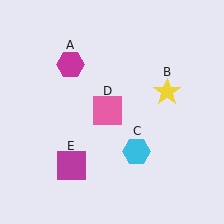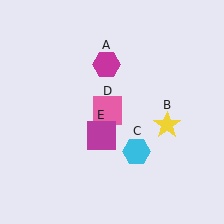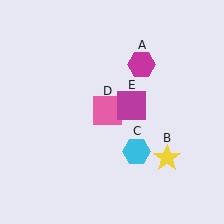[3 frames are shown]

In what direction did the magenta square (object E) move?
The magenta square (object E) moved up and to the right.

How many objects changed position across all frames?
3 objects changed position: magenta hexagon (object A), yellow star (object B), magenta square (object E).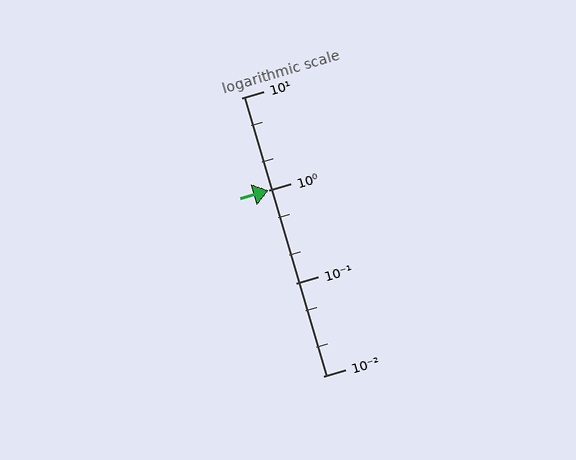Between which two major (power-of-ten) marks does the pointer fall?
The pointer is between 1 and 10.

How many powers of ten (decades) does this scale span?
The scale spans 3 decades, from 0.01 to 10.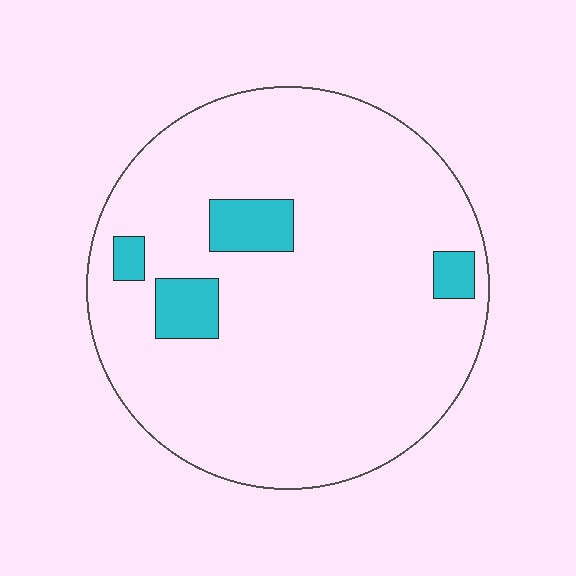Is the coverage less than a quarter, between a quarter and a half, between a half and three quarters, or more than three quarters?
Less than a quarter.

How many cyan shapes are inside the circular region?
4.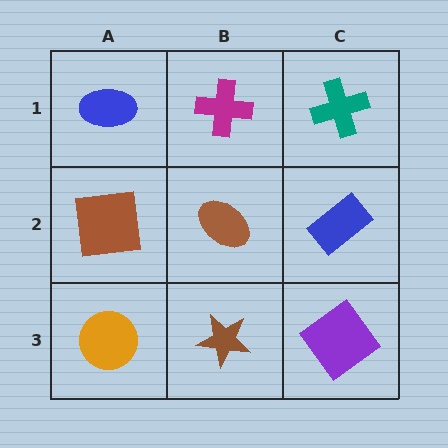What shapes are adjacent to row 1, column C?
A blue rectangle (row 2, column C), a magenta cross (row 1, column B).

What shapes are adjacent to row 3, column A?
A brown square (row 2, column A), a brown star (row 3, column B).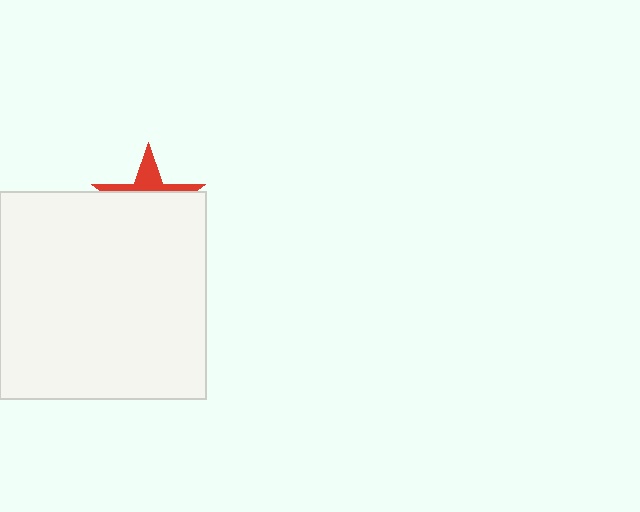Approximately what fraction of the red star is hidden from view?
Roughly 67% of the red star is hidden behind the white square.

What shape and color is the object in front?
The object in front is a white square.